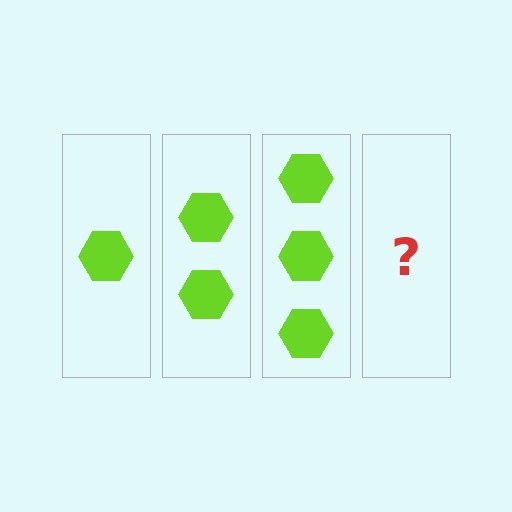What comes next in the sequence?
The next element should be 4 hexagons.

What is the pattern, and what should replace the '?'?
The pattern is that each step adds one more hexagon. The '?' should be 4 hexagons.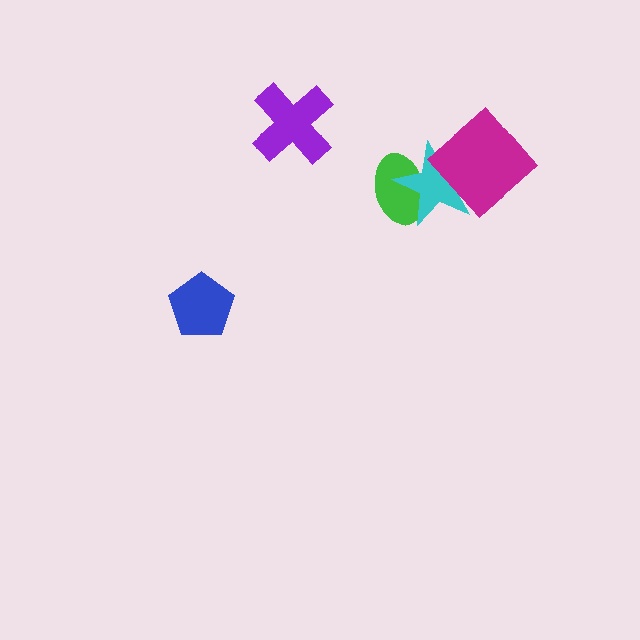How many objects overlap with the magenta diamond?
1 object overlaps with the magenta diamond.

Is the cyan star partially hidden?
Yes, it is partially covered by another shape.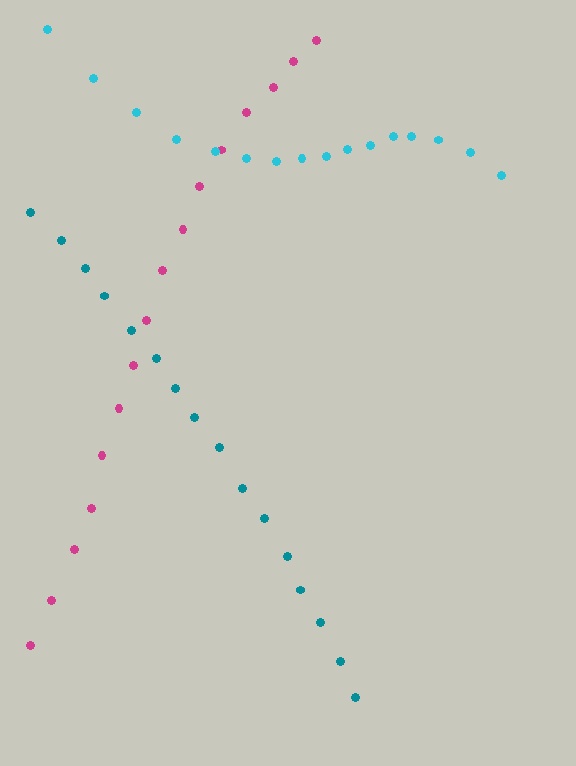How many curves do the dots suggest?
There are 3 distinct paths.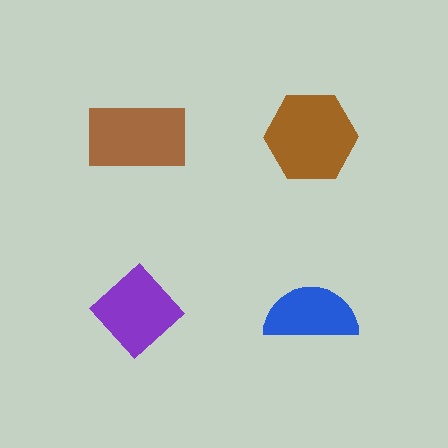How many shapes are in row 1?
2 shapes.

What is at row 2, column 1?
A purple diamond.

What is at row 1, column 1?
A brown rectangle.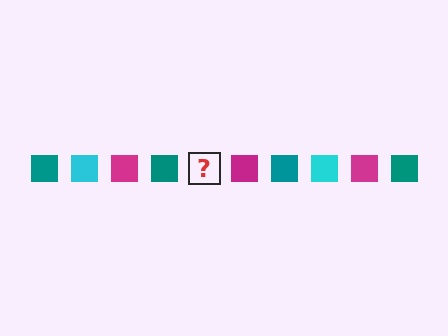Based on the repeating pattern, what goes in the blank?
The blank should be a cyan square.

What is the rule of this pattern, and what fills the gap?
The rule is that the pattern cycles through teal, cyan, magenta squares. The gap should be filled with a cyan square.